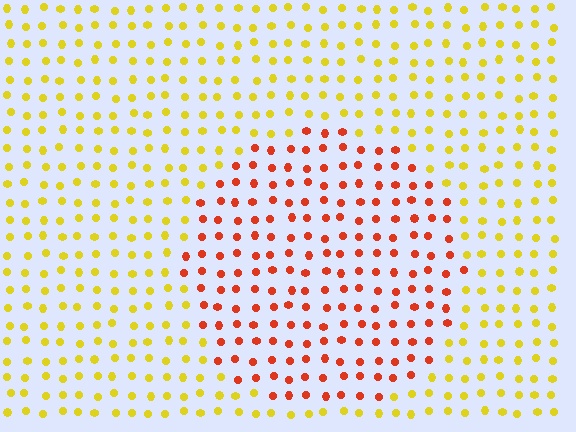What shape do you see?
I see a circle.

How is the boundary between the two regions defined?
The boundary is defined purely by a slight shift in hue (about 49 degrees). Spacing, size, and orientation are identical on both sides.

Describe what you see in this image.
The image is filled with small yellow elements in a uniform arrangement. A circle-shaped region is visible where the elements are tinted to a slightly different hue, forming a subtle color boundary.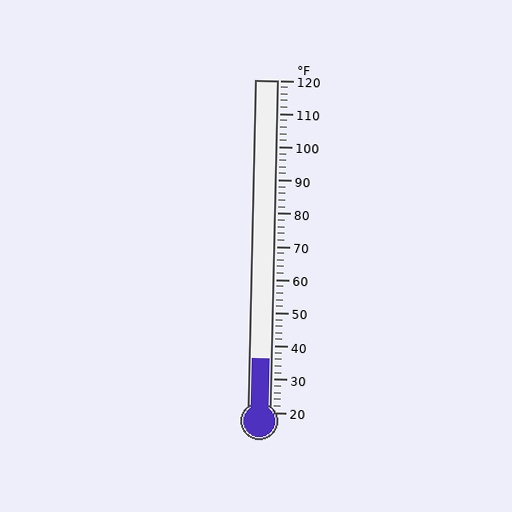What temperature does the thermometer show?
The thermometer shows approximately 36°F.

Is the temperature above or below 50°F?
The temperature is below 50°F.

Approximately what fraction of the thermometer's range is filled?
The thermometer is filled to approximately 15% of its range.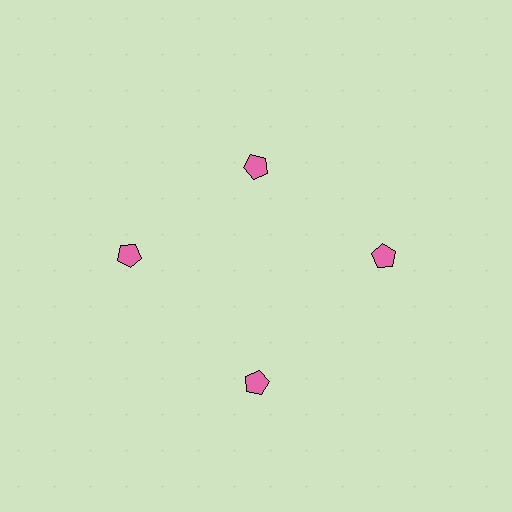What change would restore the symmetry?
The symmetry would be restored by moving it outward, back onto the ring so that all 4 pentagons sit at equal angles and equal distance from the center.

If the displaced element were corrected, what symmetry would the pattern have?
It would have 4-fold rotational symmetry — the pattern would map onto itself every 90 degrees.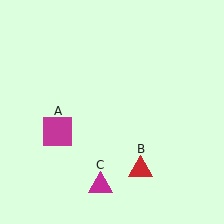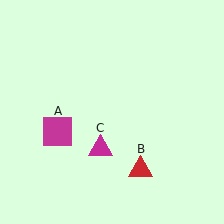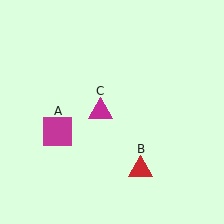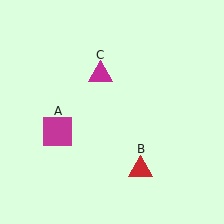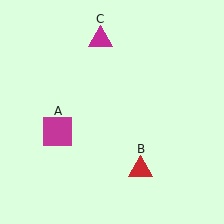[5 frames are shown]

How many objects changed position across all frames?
1 object changed position: magenta triangle (object C).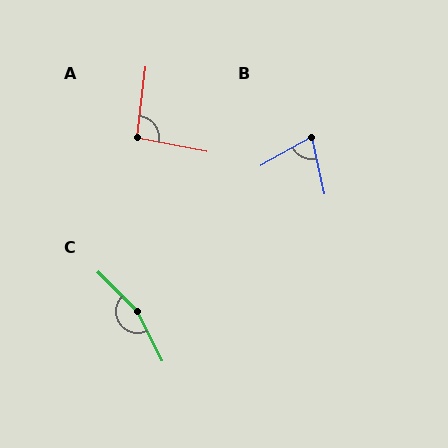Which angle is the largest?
C, at approximately 162 degrees.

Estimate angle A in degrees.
Approximately 94 degrees.